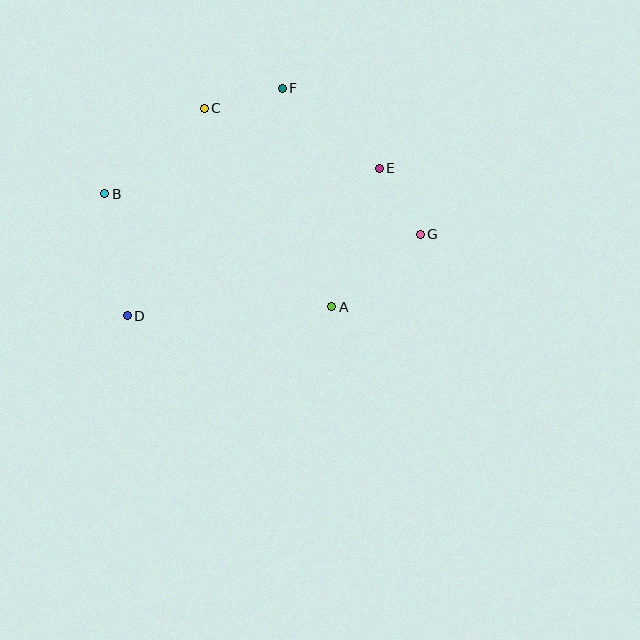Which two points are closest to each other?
Points E and G are closest to each other.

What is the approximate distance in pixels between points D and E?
The distance between D and E is approximately 292 pixels.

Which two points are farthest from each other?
Points B and G are farthest from each other.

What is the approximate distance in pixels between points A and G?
The distance between A and G is approximately 114 pixels.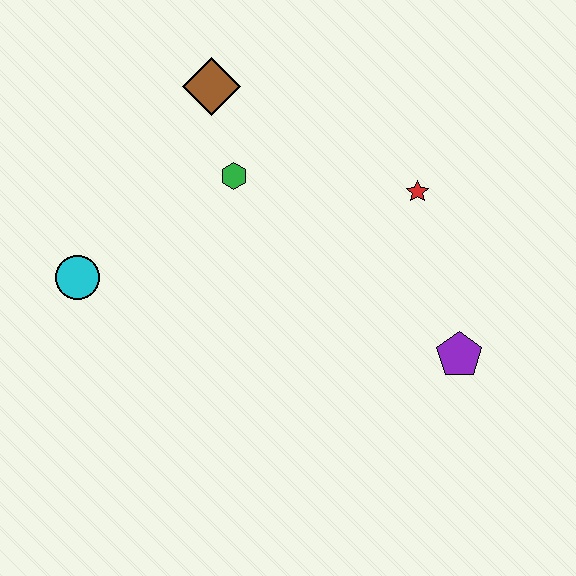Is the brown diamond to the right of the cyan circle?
Yes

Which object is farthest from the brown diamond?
The purple pentagon is farthest from the brown diamond.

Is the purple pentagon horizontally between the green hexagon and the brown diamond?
No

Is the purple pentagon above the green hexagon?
No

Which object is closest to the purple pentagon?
The red star is closest to the purple pentagon.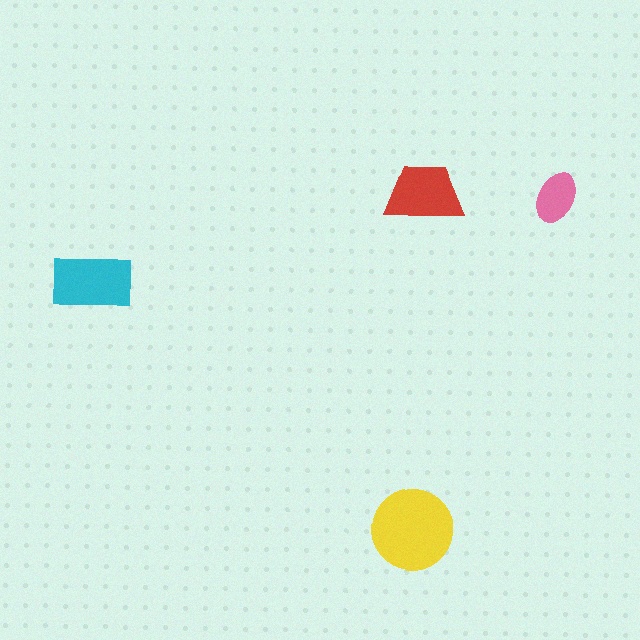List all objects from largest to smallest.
The yellow circle, the cyan rectangle, the red trapezoid, the pink ellipse.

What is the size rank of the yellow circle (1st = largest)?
1st.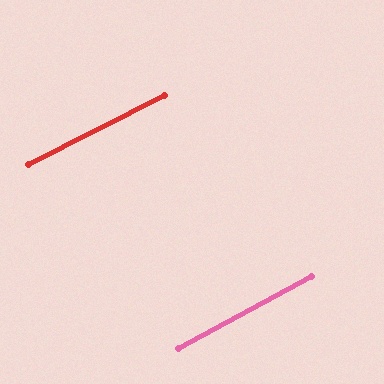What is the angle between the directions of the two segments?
Approximately 2 degrees.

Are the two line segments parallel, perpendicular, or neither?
Parallel — their directions differ by only 1.8°.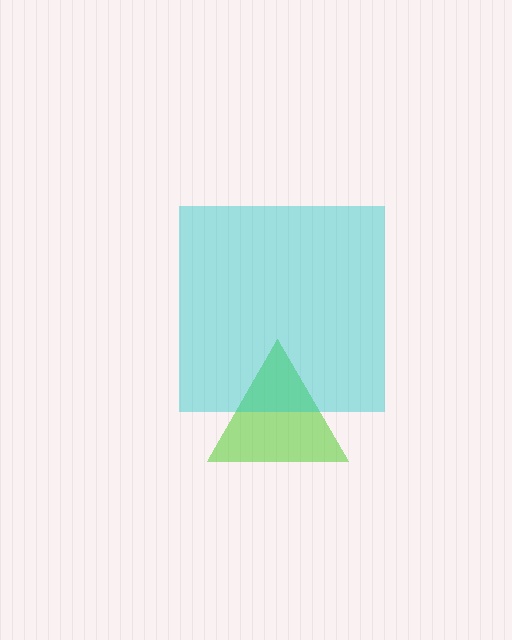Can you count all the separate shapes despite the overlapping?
Yes, there are 2 separate shapes.